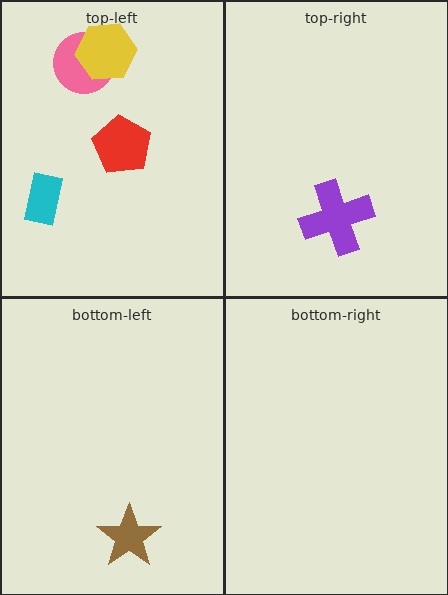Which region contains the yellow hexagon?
The top-left region.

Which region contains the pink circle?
The top-left region.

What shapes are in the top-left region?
The pink circle, the cyan rectangle, the red pentagon, the yellow hexagon.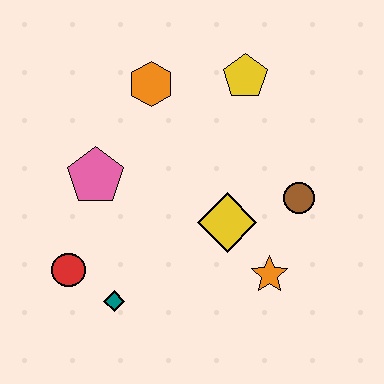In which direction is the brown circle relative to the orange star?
The brown circle is above the orange star.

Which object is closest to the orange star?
The yellow diamond is closest to the orange star.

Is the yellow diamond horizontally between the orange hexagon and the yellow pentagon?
Yes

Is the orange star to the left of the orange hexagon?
No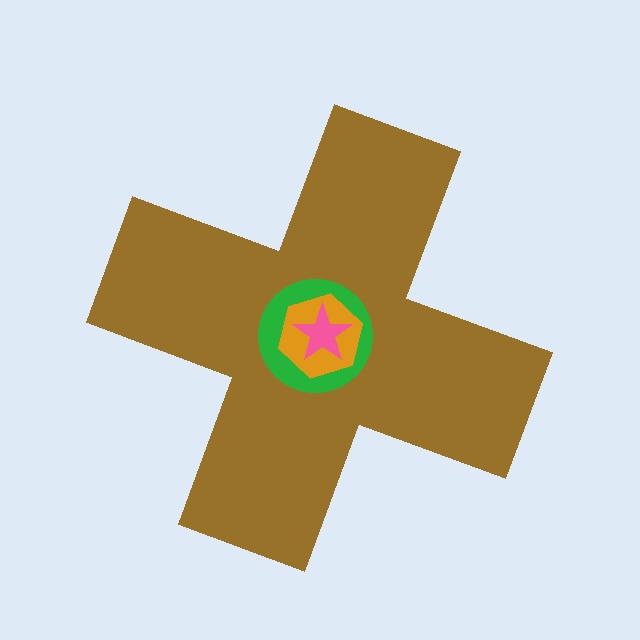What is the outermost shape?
The brown cross.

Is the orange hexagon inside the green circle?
Yes.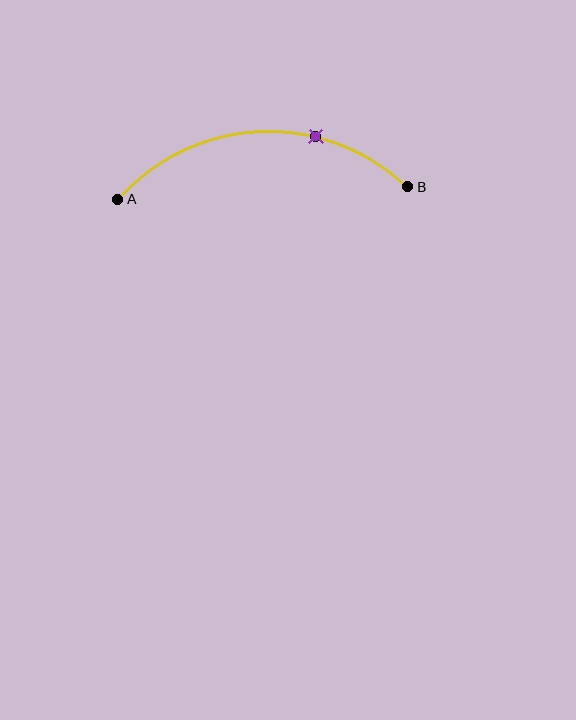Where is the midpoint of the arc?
The arc midpoint is the point on the curve farthest from the straight line joining A and B. It sits above that line.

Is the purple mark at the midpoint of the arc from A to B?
No. The purple mark lies on the arc but is closer to endpoint B. The arc midpoint would be at the point on the curve equidistant along the arc from both A and B.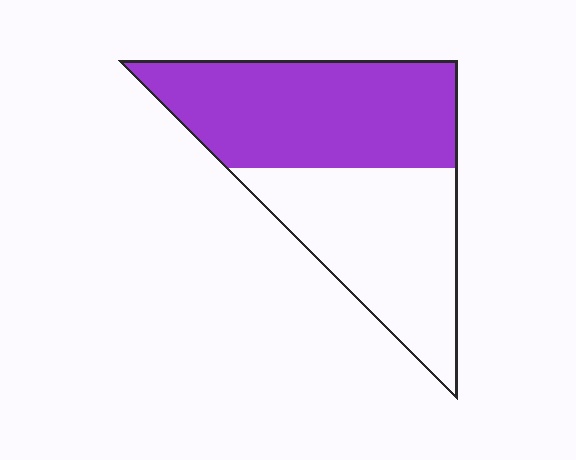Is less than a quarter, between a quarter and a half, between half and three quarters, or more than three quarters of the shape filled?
Between half and three quarters.